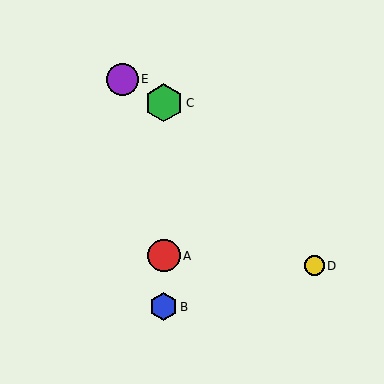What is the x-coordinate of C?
Object C is at x≈164.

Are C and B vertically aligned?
Yes, both are at x≈164.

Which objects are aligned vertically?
Objects A, B, C are aligned vertically.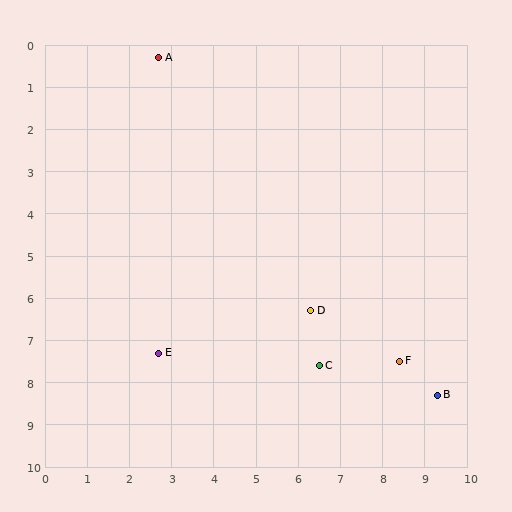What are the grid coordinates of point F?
Point F is at approximately (8.4, 7.5).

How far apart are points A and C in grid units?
Points A and C are about 8.2 grid units apart.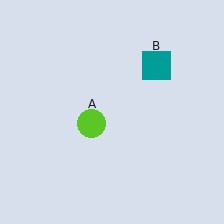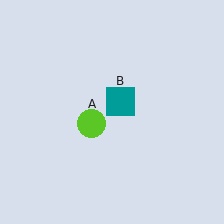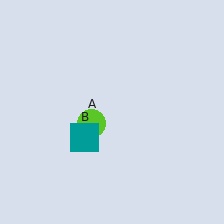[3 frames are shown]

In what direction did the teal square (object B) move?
The teal square (object B) moved down and to the left.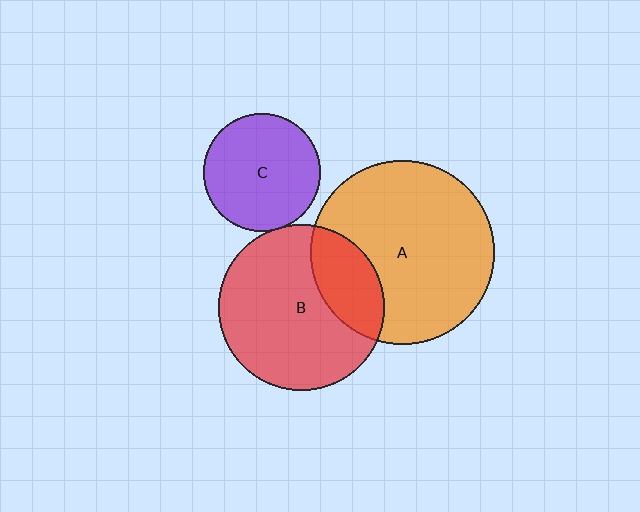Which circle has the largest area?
Circle A (orange).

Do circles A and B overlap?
Yes.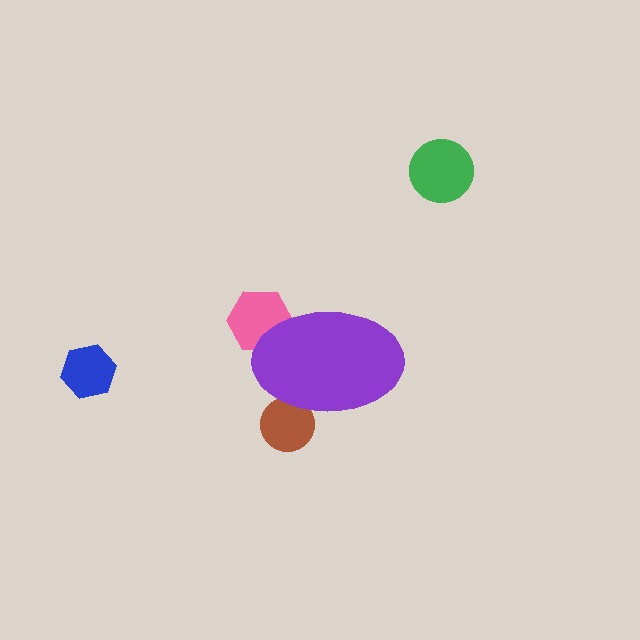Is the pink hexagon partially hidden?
Yes, the pink hexagon is partially hidden behind the purple ellipse.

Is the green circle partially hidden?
No, the green circle is fully visible.